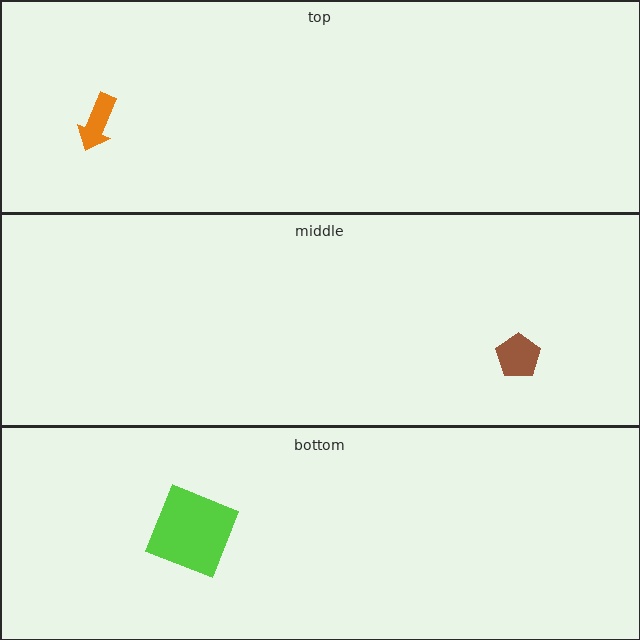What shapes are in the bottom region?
The lime square.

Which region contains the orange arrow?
The top region.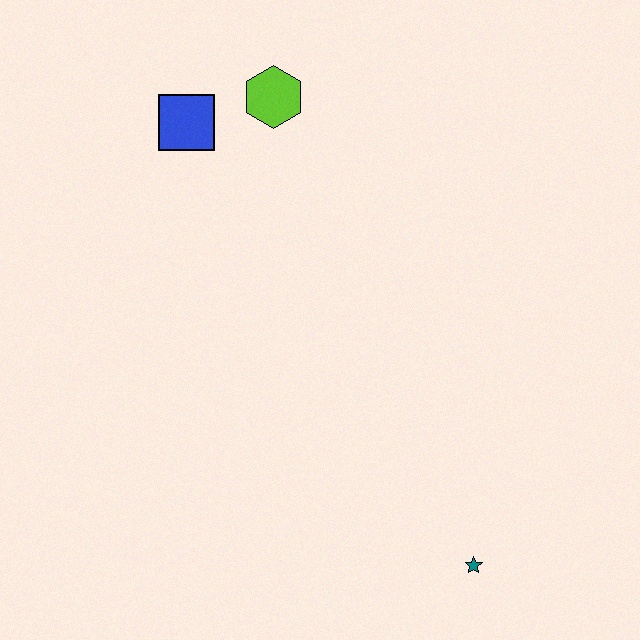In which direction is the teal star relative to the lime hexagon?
The teal star is below the lime hexagon.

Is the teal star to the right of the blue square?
Yes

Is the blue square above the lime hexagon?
No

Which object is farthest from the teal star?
The blue square is farthest from the teal star.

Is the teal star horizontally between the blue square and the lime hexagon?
No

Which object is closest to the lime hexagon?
The blue square is closest to the lime hexagon.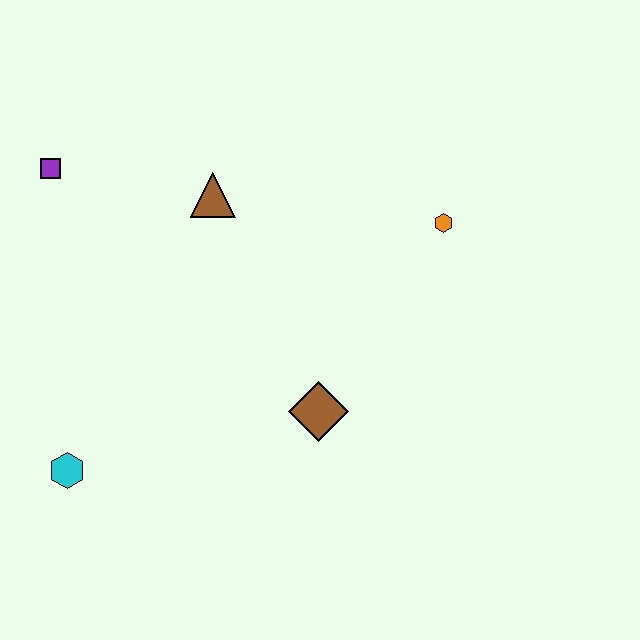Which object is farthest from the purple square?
The orange hexagon is farthest from the purple square.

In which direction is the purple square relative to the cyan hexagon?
The purple square is above the cyan hexagon.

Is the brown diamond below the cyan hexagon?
No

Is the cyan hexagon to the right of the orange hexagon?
No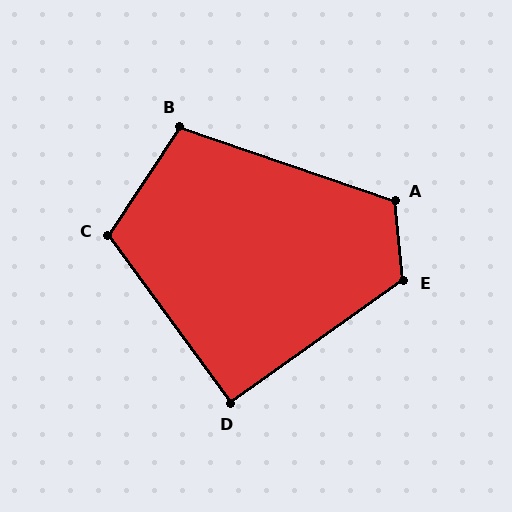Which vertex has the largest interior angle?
E, at approximately 119 degrees.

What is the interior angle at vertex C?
Approximately 110 degrees (obtuse).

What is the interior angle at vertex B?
Approximately 105 degrees (obtuse).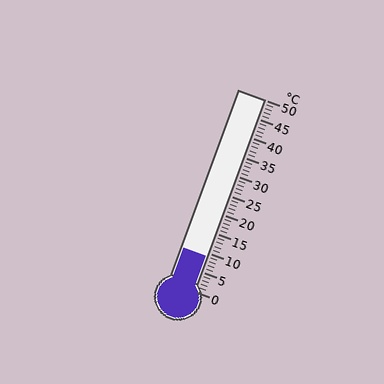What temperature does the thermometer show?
The thermometer shows approximately 9°C.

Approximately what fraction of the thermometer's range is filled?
The thermometer is filled to approximately 20% of its range.